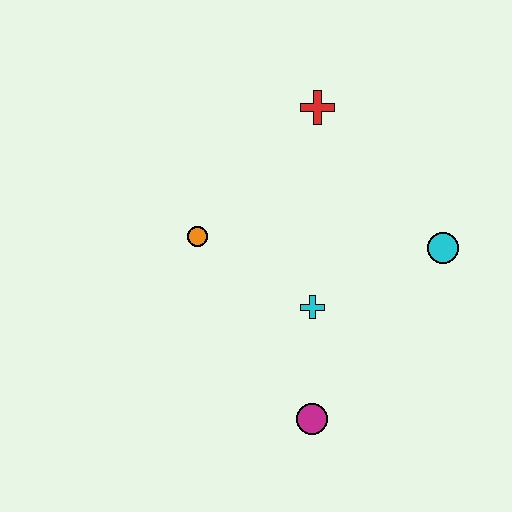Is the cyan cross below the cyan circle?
Yes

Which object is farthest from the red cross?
The magenta circle is farthest from the red cross.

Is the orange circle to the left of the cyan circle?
Yes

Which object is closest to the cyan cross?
The magenta circle is closest to the cyan cross.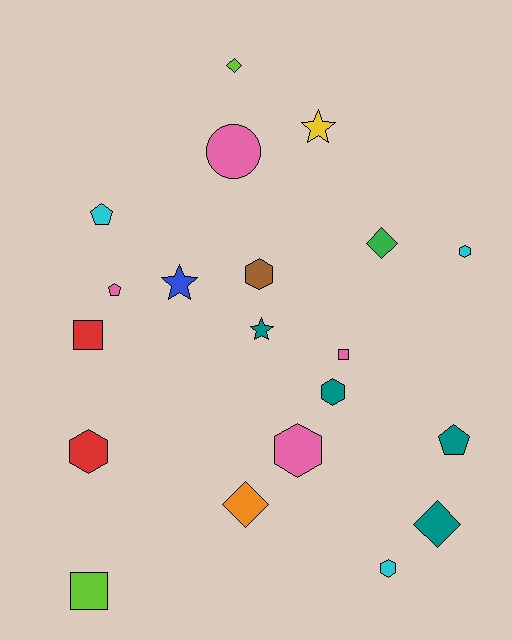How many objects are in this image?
There are 20 objects.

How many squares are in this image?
There are 3 squares.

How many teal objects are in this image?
There are 4 teal objects.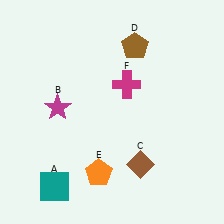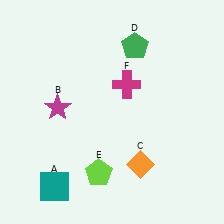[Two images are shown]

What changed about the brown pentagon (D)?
In Image 1, D is brown. In Image 2, it changed to green.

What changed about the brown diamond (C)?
In Image 1, C is brown. In Image 2, it changed to orange.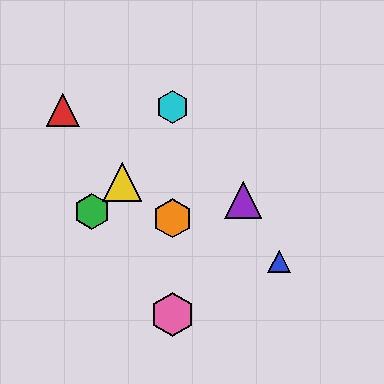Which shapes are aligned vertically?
The orange hexagon, the cyan hexagon, the pink hexagon are aligned vertically.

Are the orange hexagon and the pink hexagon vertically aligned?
Yes, both are at x≈173.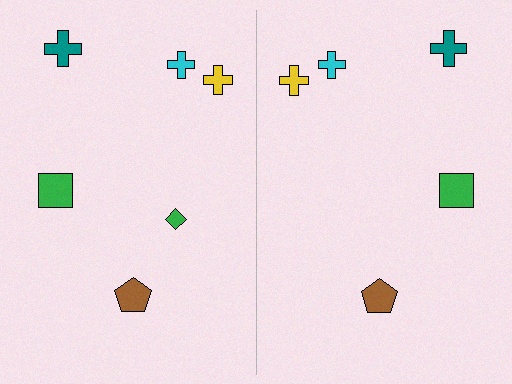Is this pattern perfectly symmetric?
No, the pattern is not perfectly symmetric. A green diamond is missing from the right side.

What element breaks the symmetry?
A green diamond is missing from the right side.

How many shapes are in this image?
There are 11 shapes in this image.